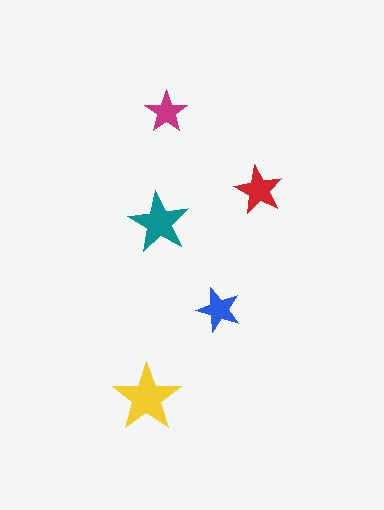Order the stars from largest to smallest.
the yellow one, the teal one, the red one, the blue one, the magenta one.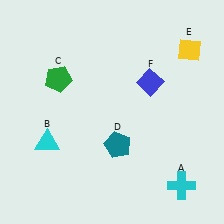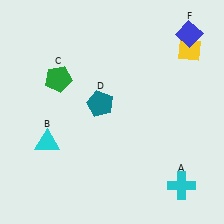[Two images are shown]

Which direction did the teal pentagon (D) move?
The teal pentagon (D) moved up.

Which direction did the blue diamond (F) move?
The blue diamond (F) moved up.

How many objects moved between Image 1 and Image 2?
2 objects moved between the two images.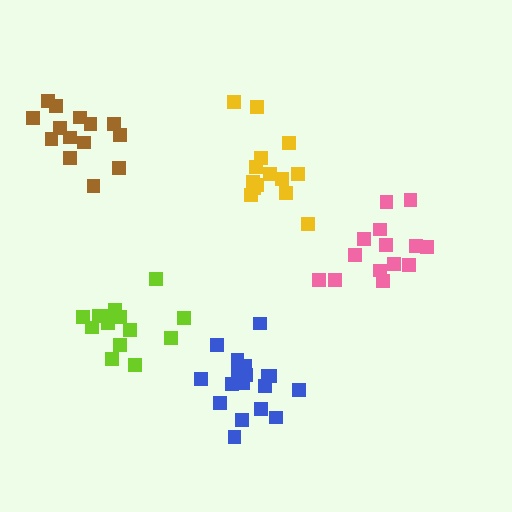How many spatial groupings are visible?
There are 5 spatial groupings.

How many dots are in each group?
Group 1: 14 dots, Group 2: 18 dots, Group 3: 14 dots, Group 4: 14 dots, Group 5: 14 dots (74 total).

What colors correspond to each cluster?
The clusters are colored: yellow, blue, brown, pink, lime.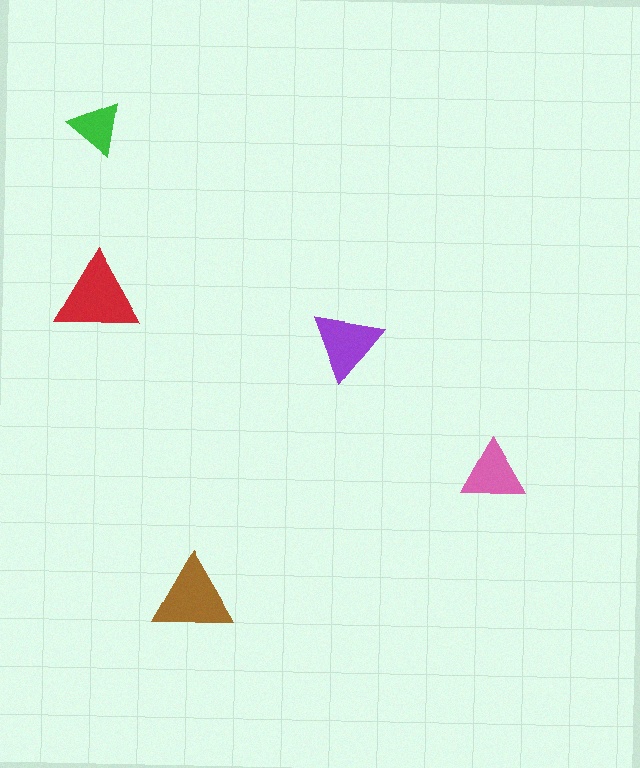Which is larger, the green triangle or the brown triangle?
The brown one.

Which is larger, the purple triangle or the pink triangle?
The purple one.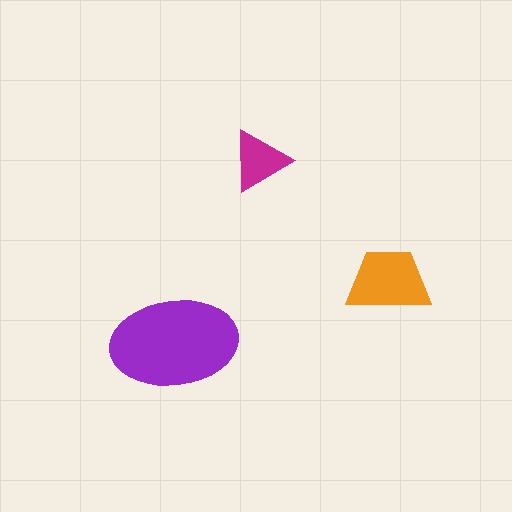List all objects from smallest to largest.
The magenta triangle, the orange trapezoid, the purple ellipse.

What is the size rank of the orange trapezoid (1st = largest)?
2nd.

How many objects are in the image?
There are 3 objects in the image.